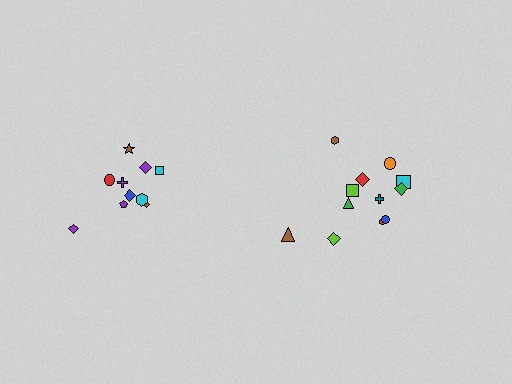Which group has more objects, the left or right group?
The right group.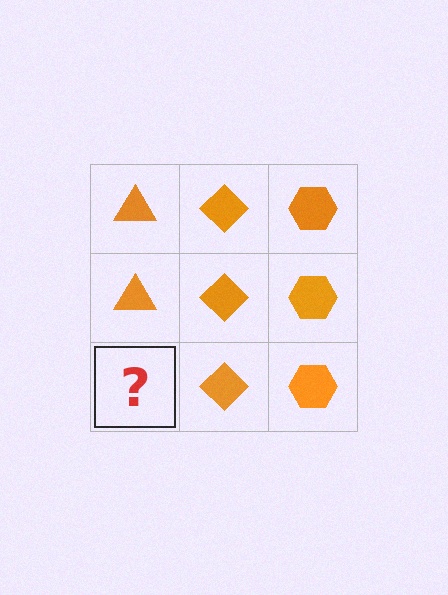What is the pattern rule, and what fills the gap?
The rule is that each column has a consistent shape. The gap should be filled with an orange triangle.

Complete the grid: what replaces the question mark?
The question mark should be replaced with an orange triangle.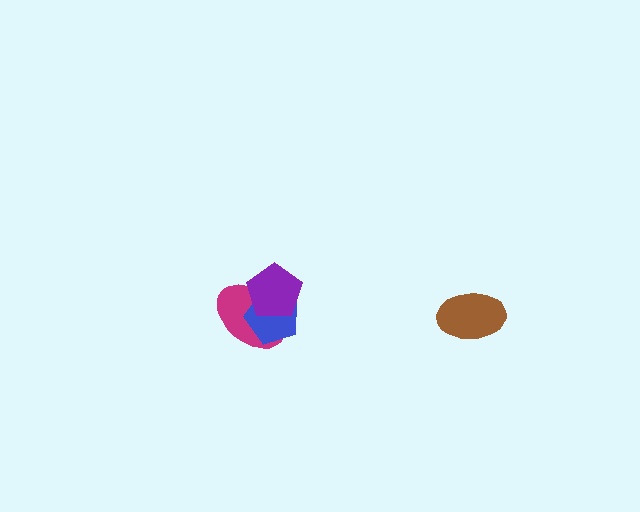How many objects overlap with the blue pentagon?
2 objects overlap with the blue pentagon.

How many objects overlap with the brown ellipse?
0 objects overlap with the brown ellipse.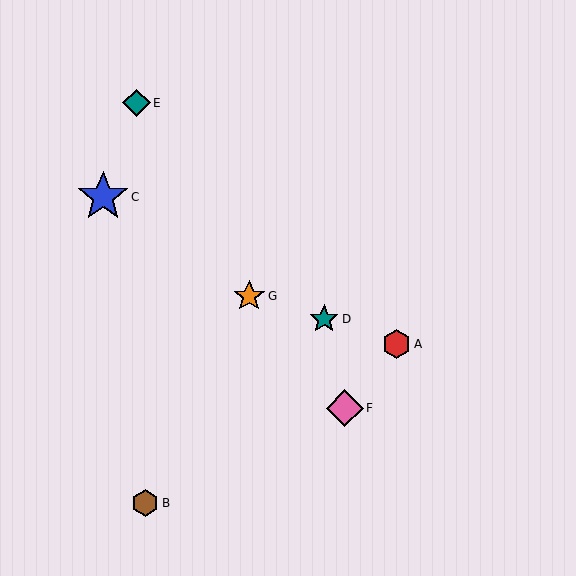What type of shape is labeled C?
Shape C is a blue star.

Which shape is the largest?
The blue star (labeled C) is the largest.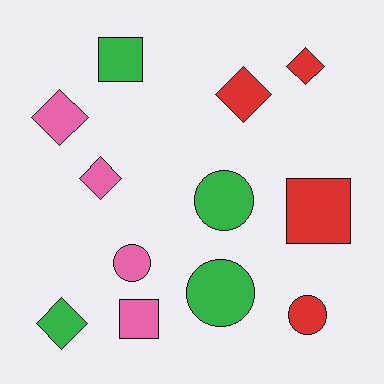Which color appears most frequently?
Green, with 4 objects.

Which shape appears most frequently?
Diamond, with 5 objects.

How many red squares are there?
There is 1 red square.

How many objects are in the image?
There are 12 objects.